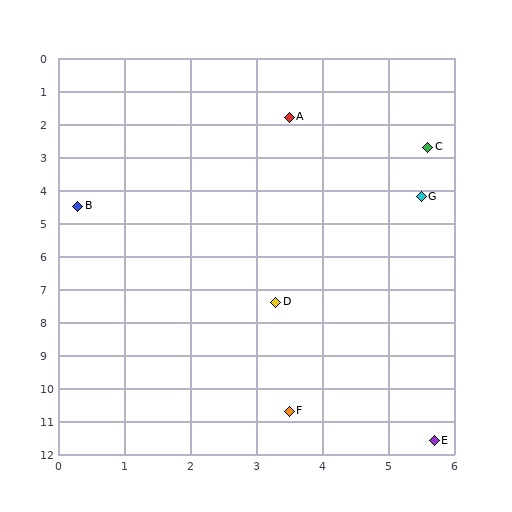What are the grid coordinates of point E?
Point E is at approximately (5.7, 11.6).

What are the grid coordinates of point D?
Point D is at approximately (3.3, 7.4).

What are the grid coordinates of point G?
Point G is at approximately (5.5, 4.2).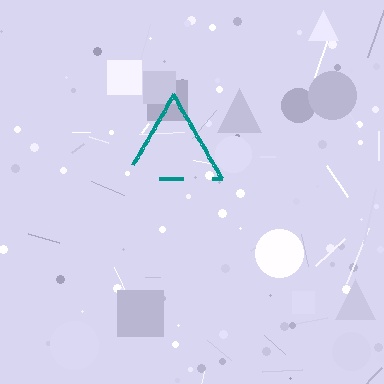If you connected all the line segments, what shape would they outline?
They would outline a triangle.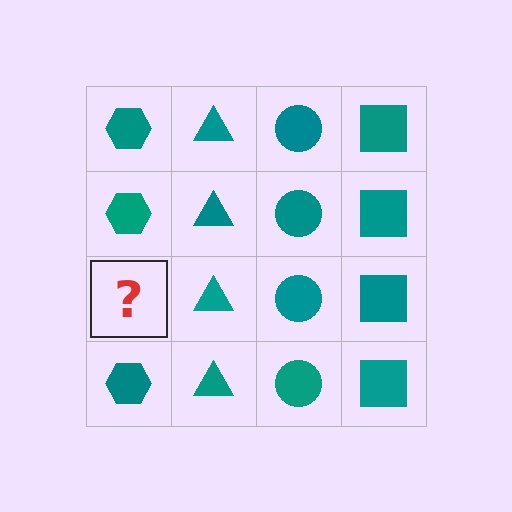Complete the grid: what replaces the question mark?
The question mark should be replaced with a teal hexagon.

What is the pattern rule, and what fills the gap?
The rule is that each column has a consistent shape. The gap should be filled with a teal hexagon.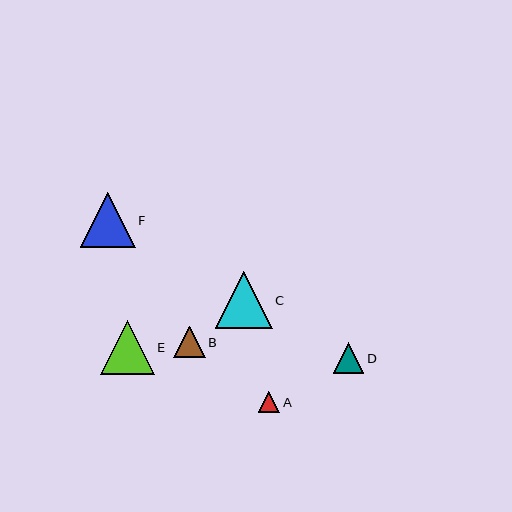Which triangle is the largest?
Triangle C is the largest with a size of approximately 57 pixels.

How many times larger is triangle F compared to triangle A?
Triangle F is approximately 2.5 times the size of triangle A.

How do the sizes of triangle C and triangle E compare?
Triangle C and triangle E are approximately the same size.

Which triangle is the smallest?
Triangle A is the smallest with a size of approximately 22 pixels.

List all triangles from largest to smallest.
From largest to smallest: C, F, E, B, D, A.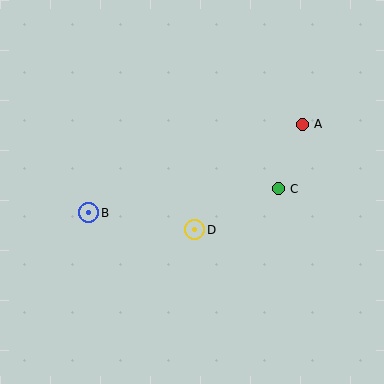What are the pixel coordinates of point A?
Point A is at (302, 124).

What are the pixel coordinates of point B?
Point B is at (89, 213).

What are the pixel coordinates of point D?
Point D is at (195, 230).